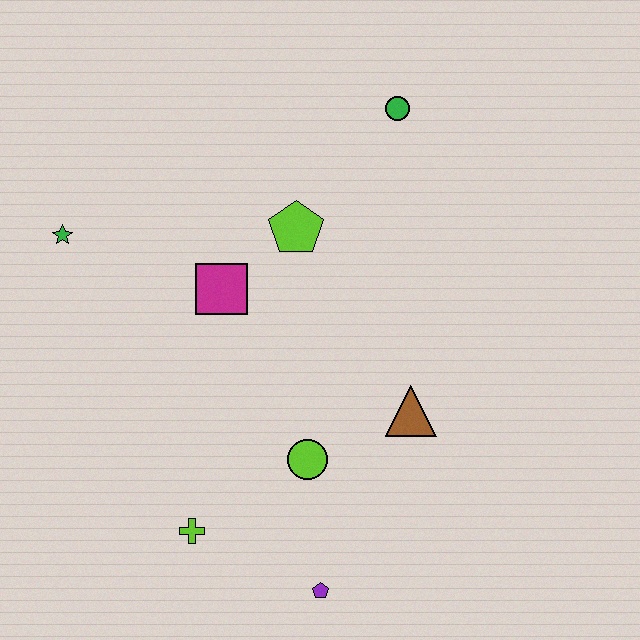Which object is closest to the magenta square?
The lime pentagon is closest to the magenta square.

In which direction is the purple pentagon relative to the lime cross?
The purple pentagon is to the right of the lime cross.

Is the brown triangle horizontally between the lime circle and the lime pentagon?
No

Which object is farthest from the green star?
The purple pentagon is farthest from the green star.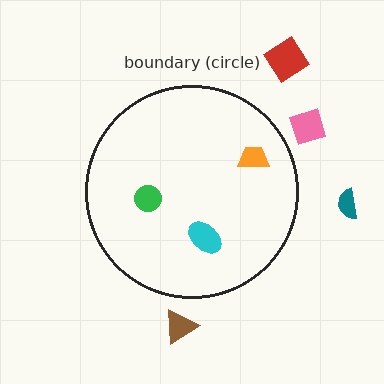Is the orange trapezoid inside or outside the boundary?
Inside.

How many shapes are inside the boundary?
3 inside, 4 outside.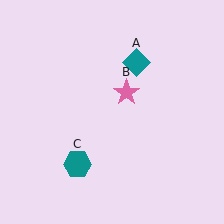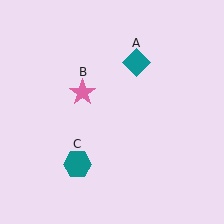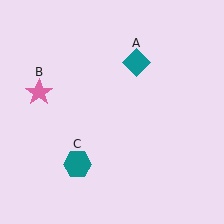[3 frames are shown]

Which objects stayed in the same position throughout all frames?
Teal diamond (object A) and teal hexagon (object C) remained stationary.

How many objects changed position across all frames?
1 object changed position: pink star (object B).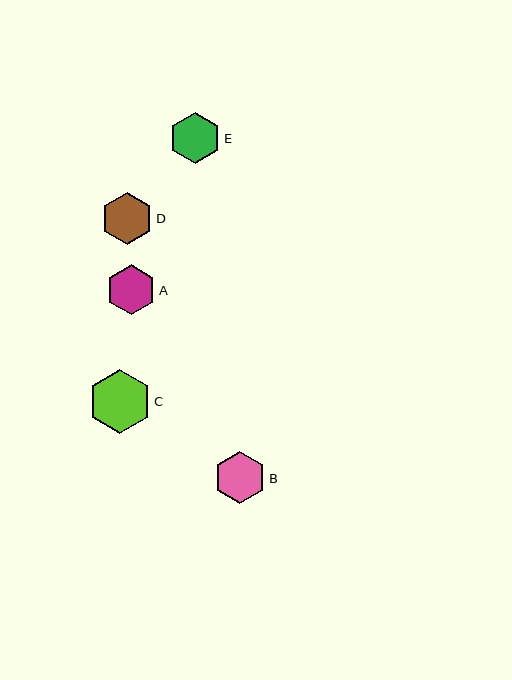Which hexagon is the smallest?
Hexagon A is the smallest with a size of approximately 50 pixels.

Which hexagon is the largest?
Hexagon C is the largest with a size of approximately 63 pixels.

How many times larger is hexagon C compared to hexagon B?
Hexagon C is approximately 1.2 times the size of hexagon B.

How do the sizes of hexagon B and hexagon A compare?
Hexagon B and hexagon A are approximately the same size.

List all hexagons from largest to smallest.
From largest to smallest: C, D, B, E, A.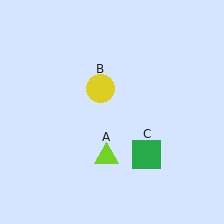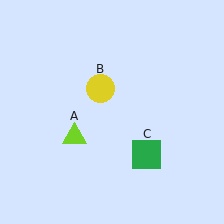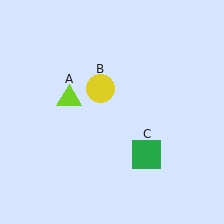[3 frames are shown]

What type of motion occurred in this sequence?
The lime triangle (object A) rotated clockwise around the center of the scene.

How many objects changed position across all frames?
1 object changed position: lime triangle (object A).